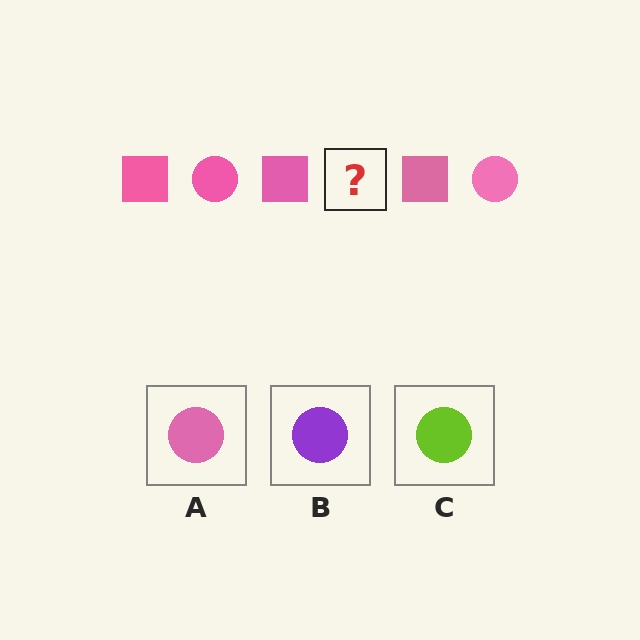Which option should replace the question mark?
Option A.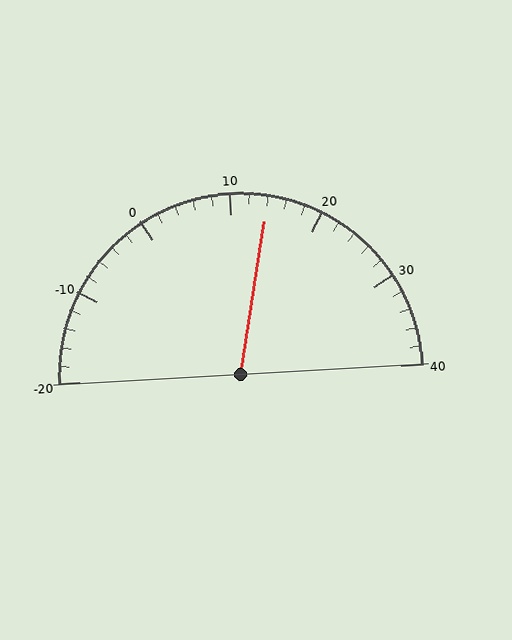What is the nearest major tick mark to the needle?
The nearest major tick mark is 10.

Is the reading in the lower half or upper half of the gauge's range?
The reading is in the upper half of the range (-20 to 40).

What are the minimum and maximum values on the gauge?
The gauge ranges from -20 to 40.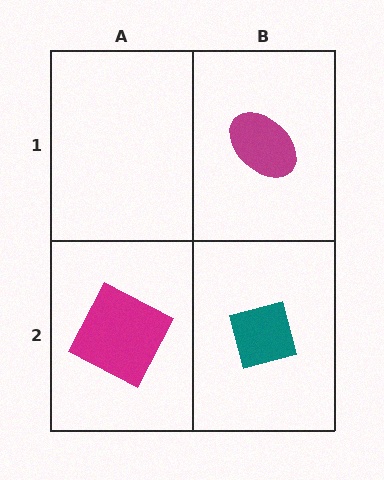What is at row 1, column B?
A magenta ellipse.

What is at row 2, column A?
A magenta square.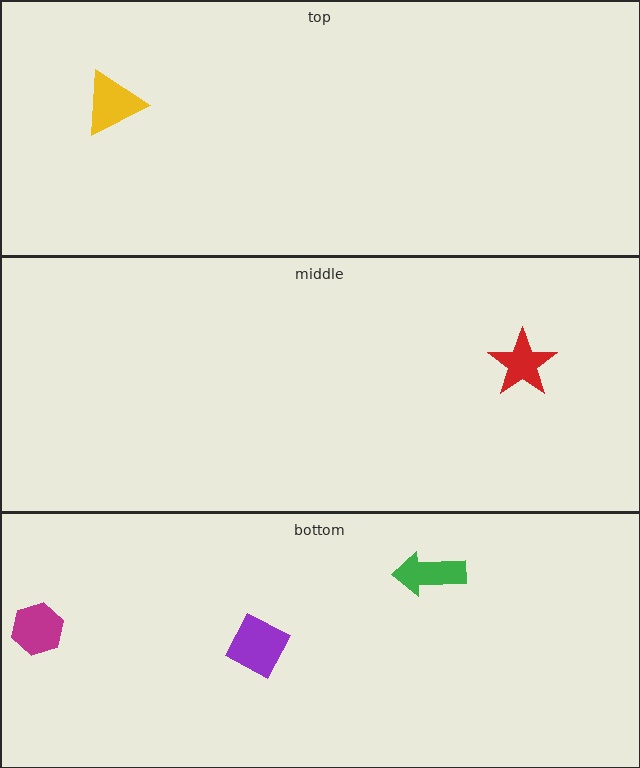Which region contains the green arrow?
The bottom region.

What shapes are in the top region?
The yellow triangle.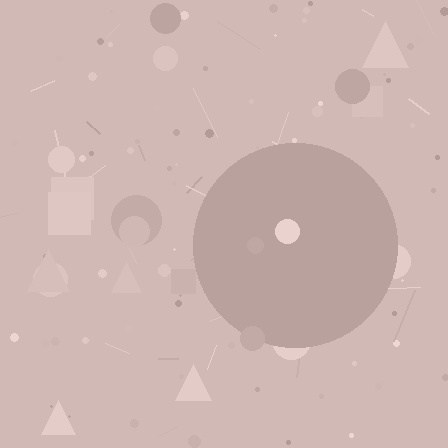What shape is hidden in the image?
A circle is hidden in the image.